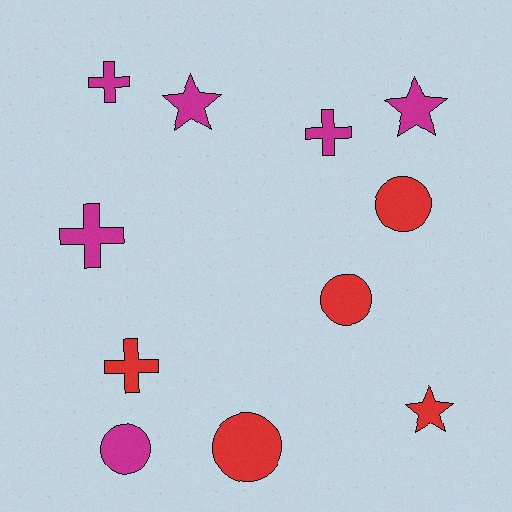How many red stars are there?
There is 1 red star.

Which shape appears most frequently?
Circle, with 4 objects.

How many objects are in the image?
There are 11 objects.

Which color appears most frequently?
Magenta, with 6 objects.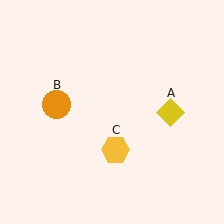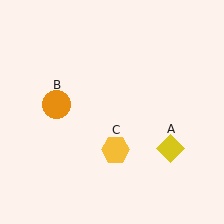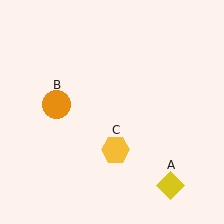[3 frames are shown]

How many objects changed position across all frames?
1 object changed position: yellow diamond (object A).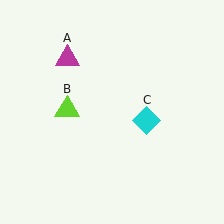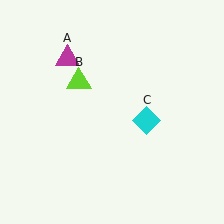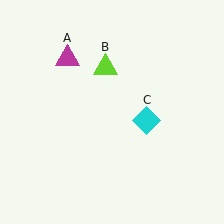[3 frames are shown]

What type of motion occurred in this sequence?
The lime triangle (object B) rotated clockwise around the center of the scene.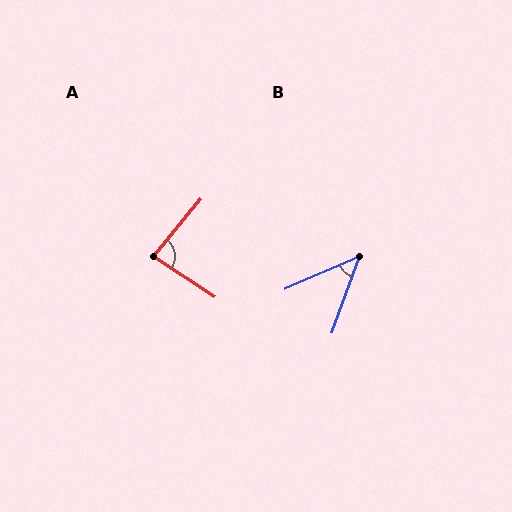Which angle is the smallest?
B, at approximately 47 degrees.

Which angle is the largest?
A, at approximately 84 degrees.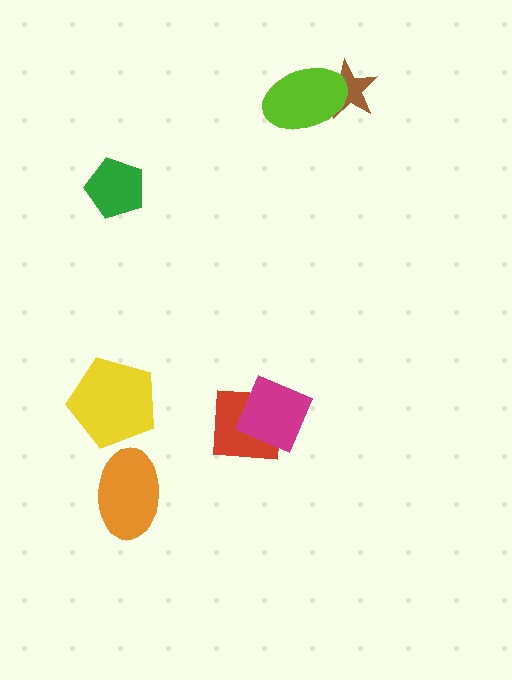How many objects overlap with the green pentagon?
0 objects overlap with the green pentagon.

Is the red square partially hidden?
Yes, it is partially covered by another shape.